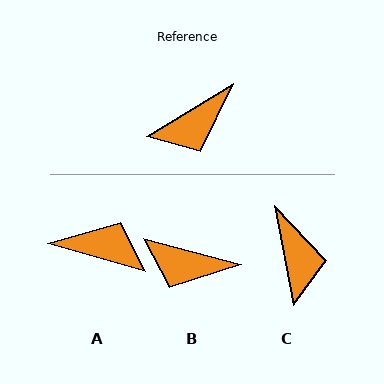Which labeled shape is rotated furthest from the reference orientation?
A, about 132 degrees away.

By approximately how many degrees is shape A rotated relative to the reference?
Approximately 132 degrees counter-clockwise.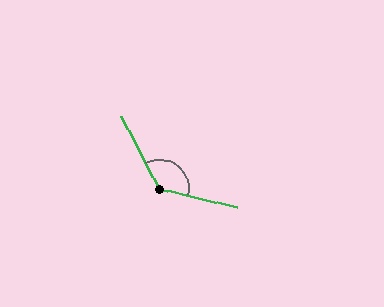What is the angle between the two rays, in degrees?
Approximately 131 degrees.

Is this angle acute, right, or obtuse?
It is obtuse.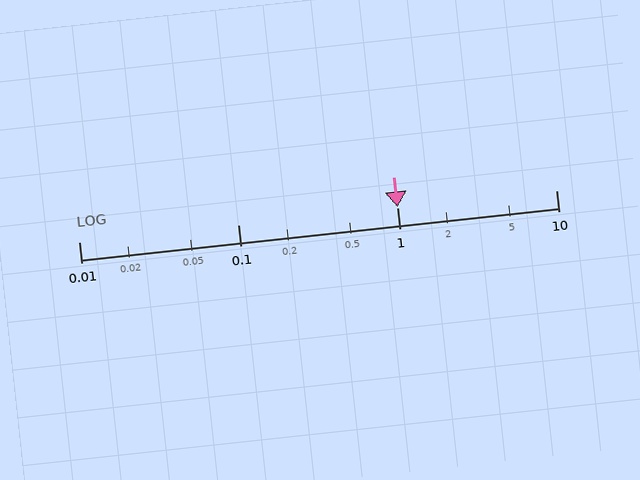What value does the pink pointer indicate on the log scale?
The pointer indicates approximately 1.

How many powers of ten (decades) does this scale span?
The scale spans 3 decades, from 0.01 to 10.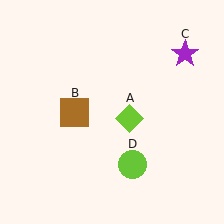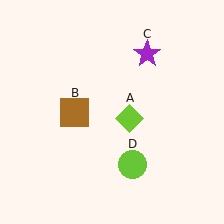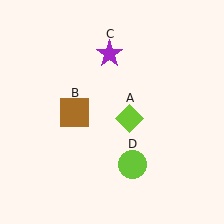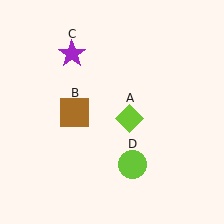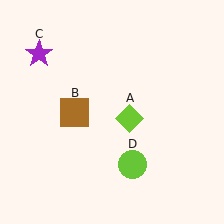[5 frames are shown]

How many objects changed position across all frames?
1 object changed position: purple star (object C).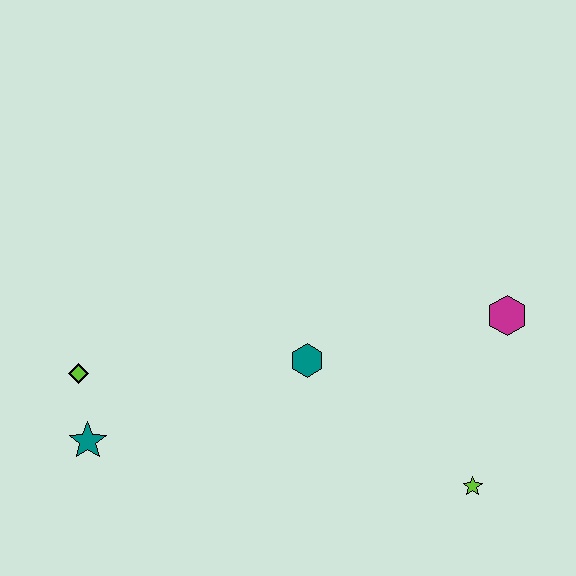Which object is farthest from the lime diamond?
The magenta hexagon is farthest from the lime diamond.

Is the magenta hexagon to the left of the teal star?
No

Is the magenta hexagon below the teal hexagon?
No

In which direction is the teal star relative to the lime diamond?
The teal star is below the lime diamond.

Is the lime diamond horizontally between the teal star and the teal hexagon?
No